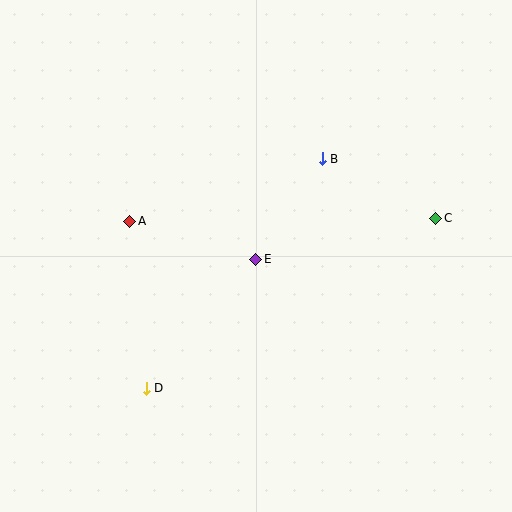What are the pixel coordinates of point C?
Point C is at (436, 218).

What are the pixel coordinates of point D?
Point D is at (146, 388).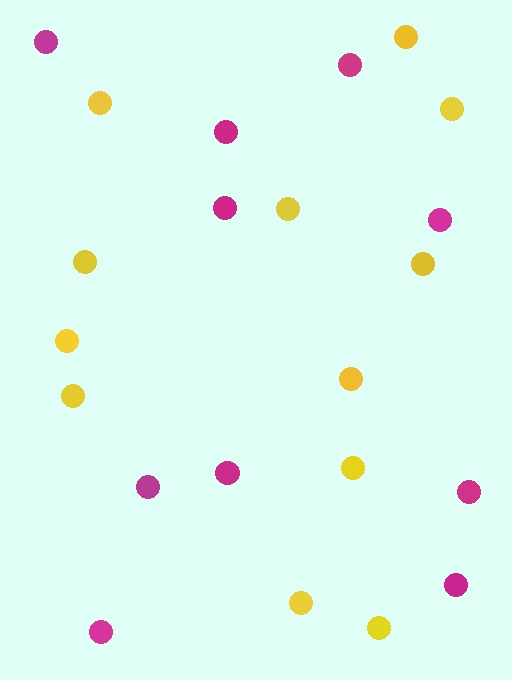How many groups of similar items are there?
There are 2 groups: one group of yellow circles (12) and one group of magenta circles (10).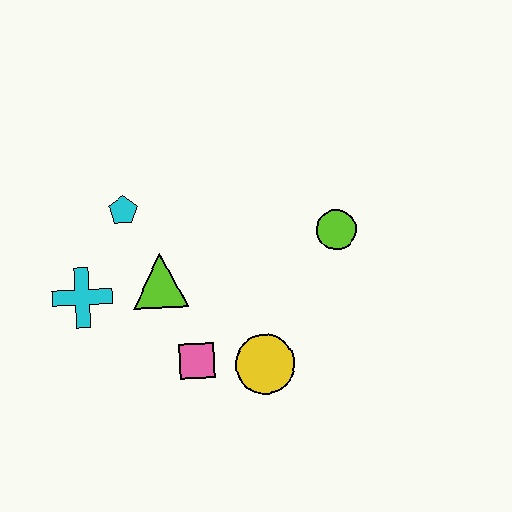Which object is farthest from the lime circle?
The cyan cross is farthest from the lime circle.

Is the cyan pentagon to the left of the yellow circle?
Yes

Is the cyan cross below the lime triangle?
Yes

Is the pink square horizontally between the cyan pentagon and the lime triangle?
No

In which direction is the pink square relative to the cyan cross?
The pink square is to the right of the cyan cross.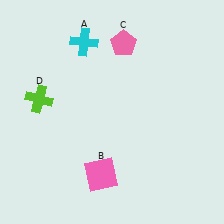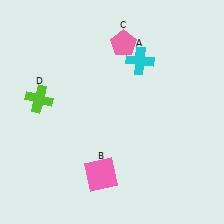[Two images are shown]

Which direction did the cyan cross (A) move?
The cyan cross (A) moved right.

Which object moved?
The cyan cross (A) moved right.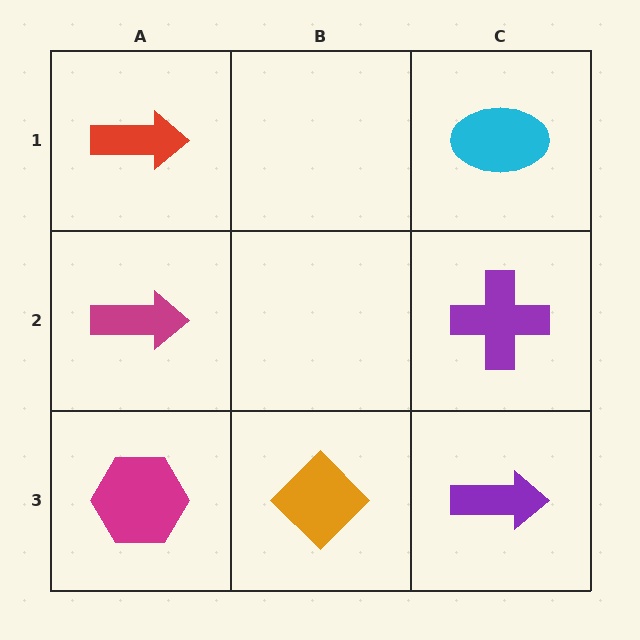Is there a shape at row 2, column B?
No, that cell is empty.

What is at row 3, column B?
An orange diamond.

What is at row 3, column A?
A magenta hexagon.